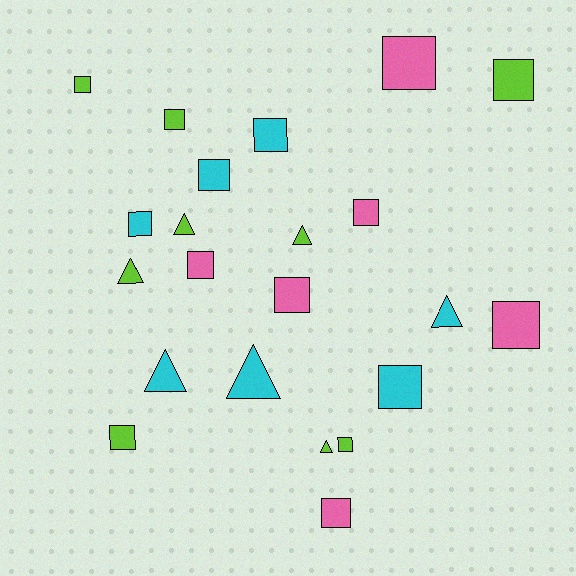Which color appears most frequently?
Lime, with 9 objects.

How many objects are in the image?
There are 22 objects.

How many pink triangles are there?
There are no pink triangles.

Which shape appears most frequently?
Square, with 15 objects.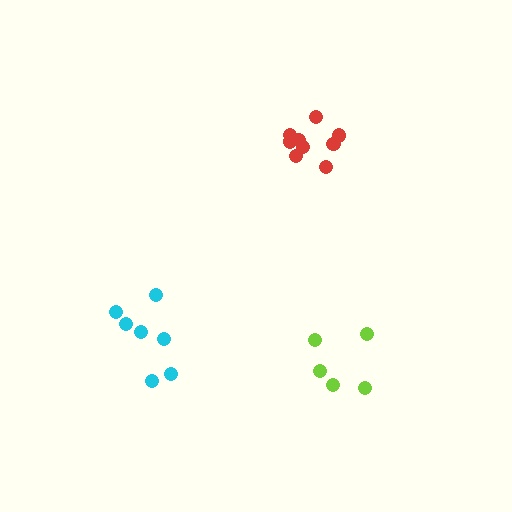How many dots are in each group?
Group 1: 9 dots, Group 2: 7 dots, Group 3: 5 dots (21 total).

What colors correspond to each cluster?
The clusters are colored: red, cyan, lime.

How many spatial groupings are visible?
There are 3 spatial groupings.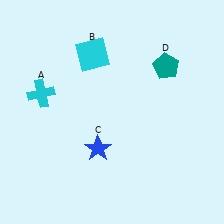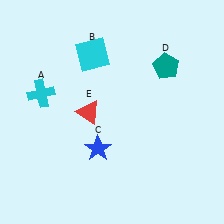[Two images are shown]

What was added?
A red triangle (E) was added in Image 2.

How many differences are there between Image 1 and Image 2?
There is 1 difference between the two images.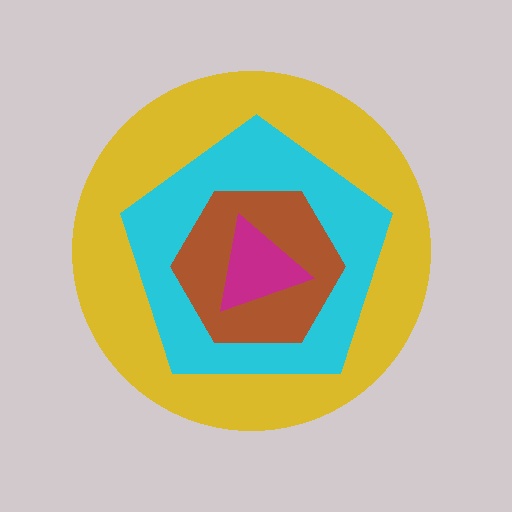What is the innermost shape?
The magenta triangle.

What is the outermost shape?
The yellow circle.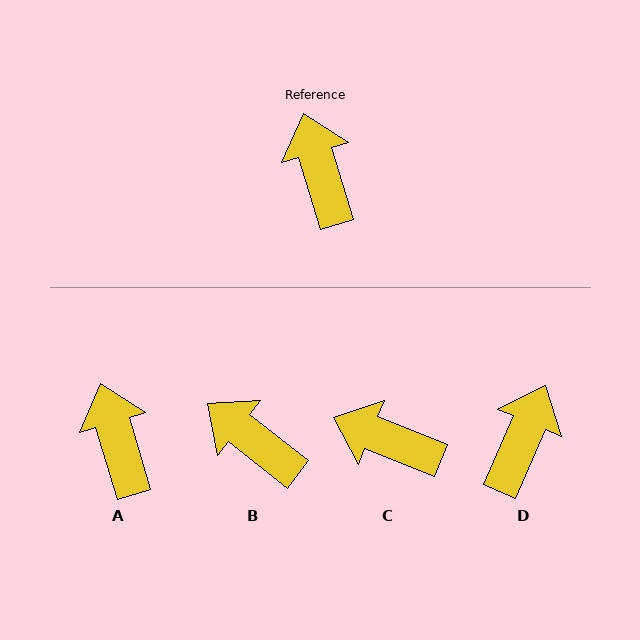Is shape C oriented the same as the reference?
No, it is off by about 51 degrees.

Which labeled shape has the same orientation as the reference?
A.